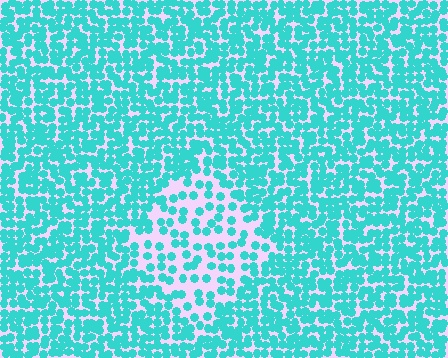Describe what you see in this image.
The image contains small cyan elements arranged at two different densities. A diamond-shaped region is visible where the elements are less densely packed than the surrounding area.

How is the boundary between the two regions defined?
The boundary is defined by a change in element density (approximately 2.2x ratio). All elements are the same color, size, and shape.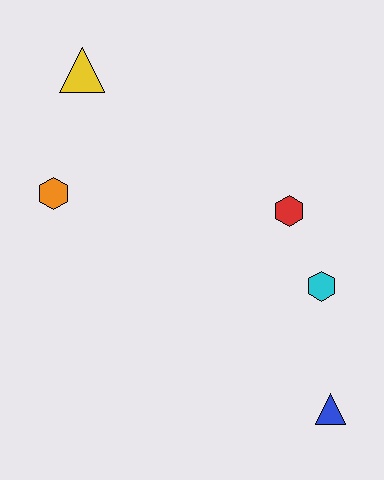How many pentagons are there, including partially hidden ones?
There are no pentagons.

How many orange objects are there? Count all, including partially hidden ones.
There is 1 orange object.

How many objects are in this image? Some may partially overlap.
There are 5 objects.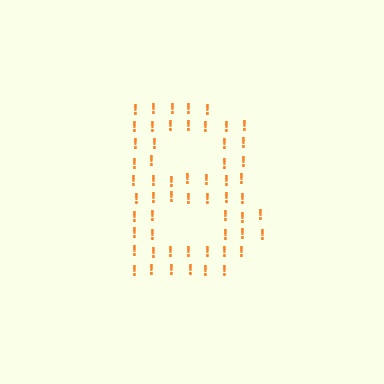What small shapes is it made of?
It is made of small exclamation marks.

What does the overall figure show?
The overall figure shows the letter B.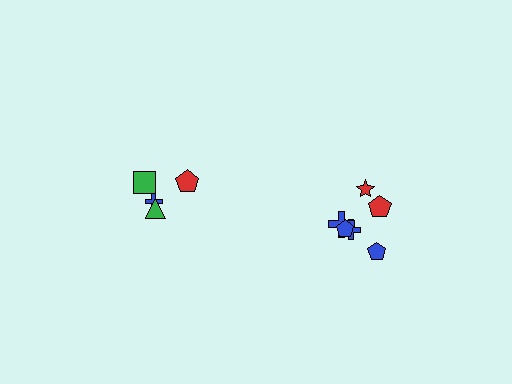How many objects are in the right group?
There are 7 objects.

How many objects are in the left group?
There are 4 objects.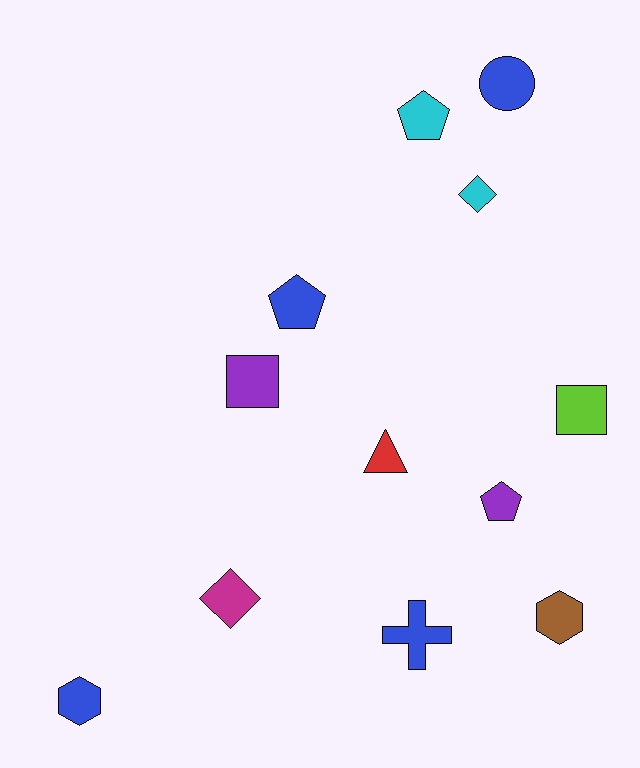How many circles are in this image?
There is 1 circle.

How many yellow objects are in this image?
There are no yellow objects.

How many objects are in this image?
There are 12 objects.